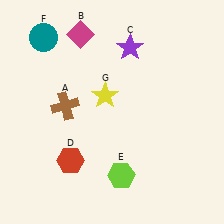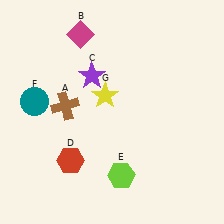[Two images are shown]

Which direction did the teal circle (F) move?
The teal circle (F) moved down.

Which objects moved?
The objects that moved are: the purple star (C), the teal circle (F).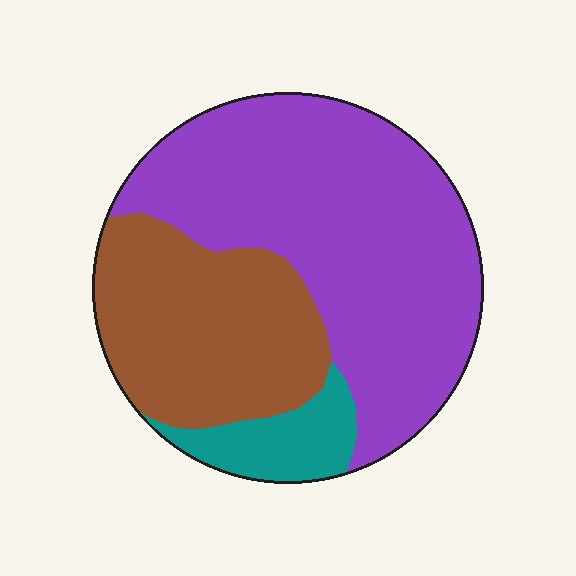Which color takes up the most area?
Purple, at roughly 60%.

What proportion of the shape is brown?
Brown covers 32% of the shape.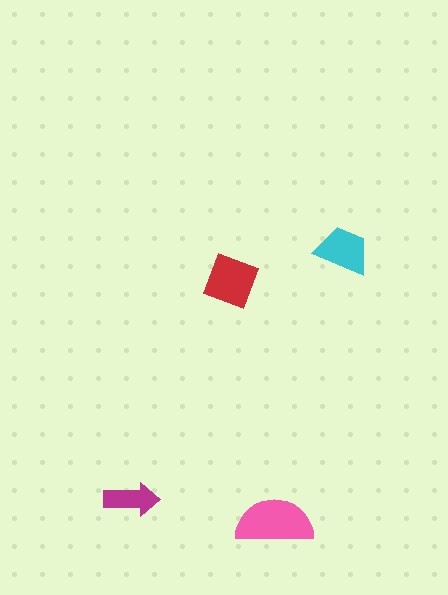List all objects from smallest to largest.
The magenta arrow, the cyan trapezoid, the red diamond, the pink semicircle.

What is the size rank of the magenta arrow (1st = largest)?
4th.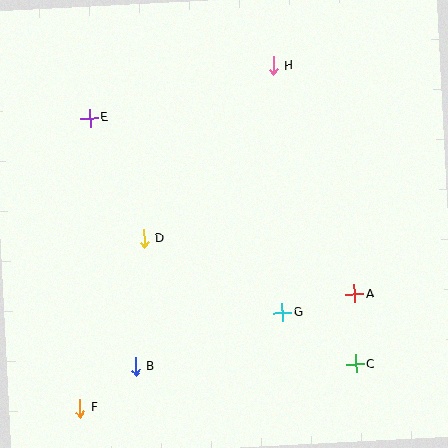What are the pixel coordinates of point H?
Point H is at (273, 66).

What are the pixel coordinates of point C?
Point C is at (356, 364).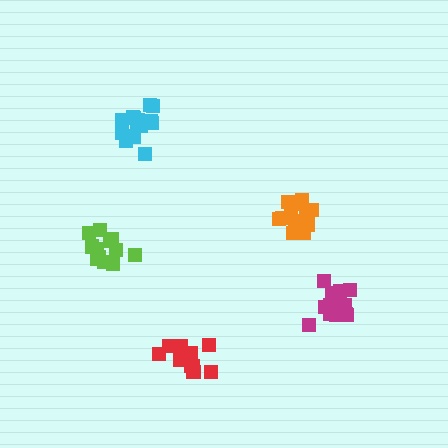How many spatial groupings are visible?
There are 5 spatial groupings.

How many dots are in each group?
Group 1: 15 dots, Group 2: 10 dots, Group 3: 15 dots, Group 4: 12 dots, Group 5: 16 dots (68 total).